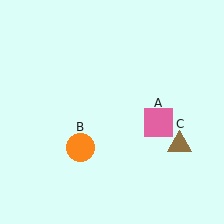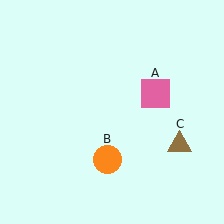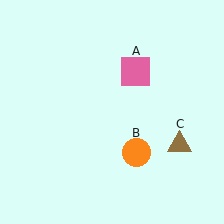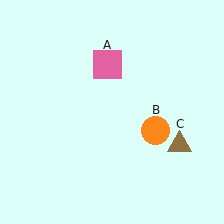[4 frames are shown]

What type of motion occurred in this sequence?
The pink square (object A), orange circle (object B) rotated counterclockwise around the center of the scene.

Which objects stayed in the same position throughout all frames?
Brown triangle (object C) remained stationary.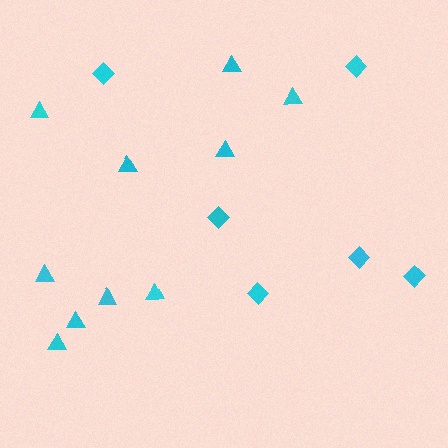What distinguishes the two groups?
There are 2 groups: one group of triangles (10) and one group of diamonds (6).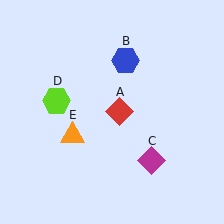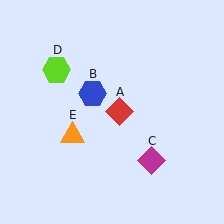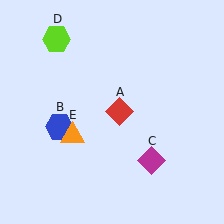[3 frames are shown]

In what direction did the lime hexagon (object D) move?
The lime hexagon (object D) moved up.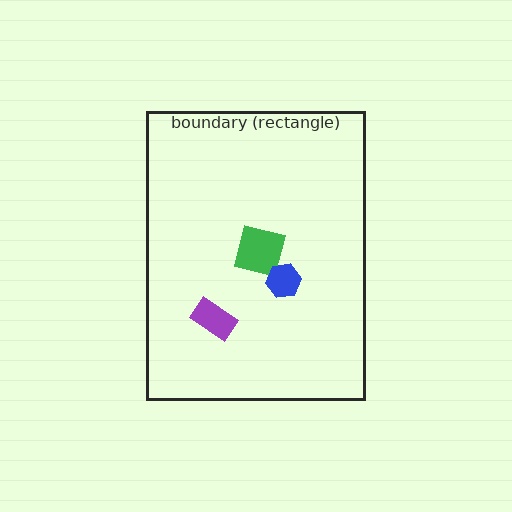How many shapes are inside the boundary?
4 inside, 0 outside.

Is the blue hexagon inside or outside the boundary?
Inside.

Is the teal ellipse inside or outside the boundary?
Inside.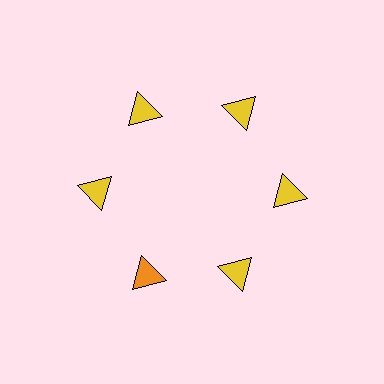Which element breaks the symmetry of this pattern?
The orange triangle at roughly the 7 o'clock position breaks the symmetry. All other shapes are yellow triangles.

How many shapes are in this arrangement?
There are 6 shapes arranged in a ring pattern.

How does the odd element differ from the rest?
It has a different color: orange instead of yellow.